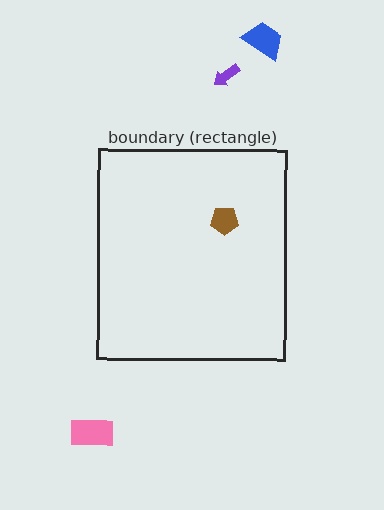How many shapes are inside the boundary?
1 inside, 3 outside.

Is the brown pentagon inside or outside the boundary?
Inside.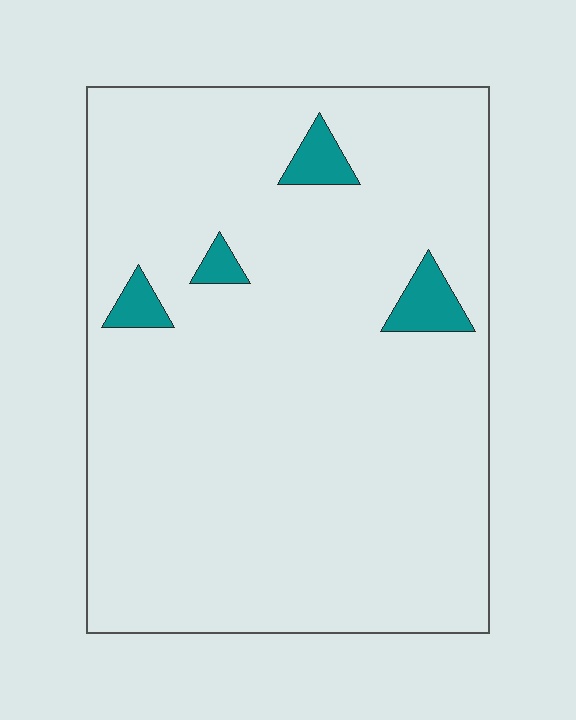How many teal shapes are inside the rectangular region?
4.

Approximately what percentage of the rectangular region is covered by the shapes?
Approximately 5%.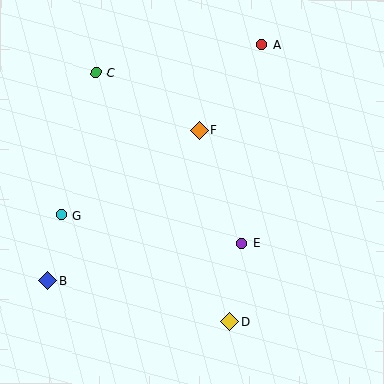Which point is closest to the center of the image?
Point F at (199, 131) is closest to the center.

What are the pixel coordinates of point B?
Point B is at (47, 281).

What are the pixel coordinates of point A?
Point A is at (262, 45).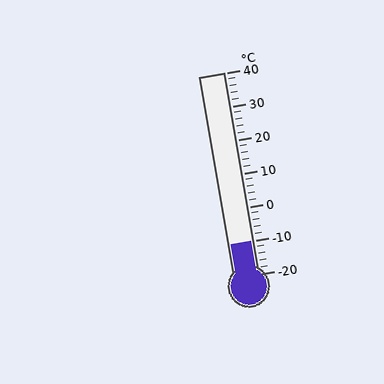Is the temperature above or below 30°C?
The temperature is below 30°C.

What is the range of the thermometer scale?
The thermometer scale ranges from -20°C to 40°C.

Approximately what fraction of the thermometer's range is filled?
The thermometer is filled to approximately 15% of its range.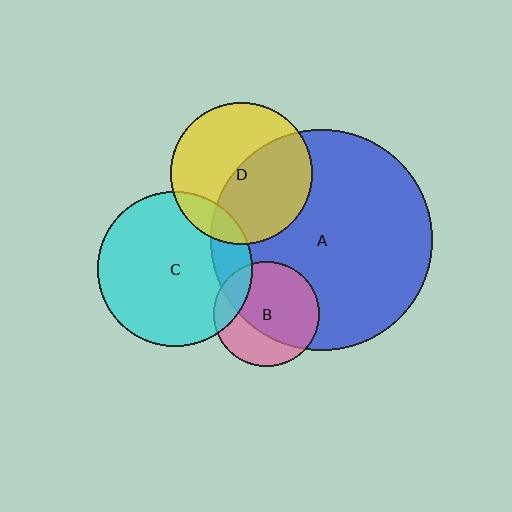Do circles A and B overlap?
Yes.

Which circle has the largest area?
Circle A (blue).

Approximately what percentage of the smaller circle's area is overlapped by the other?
Approximately 65%.